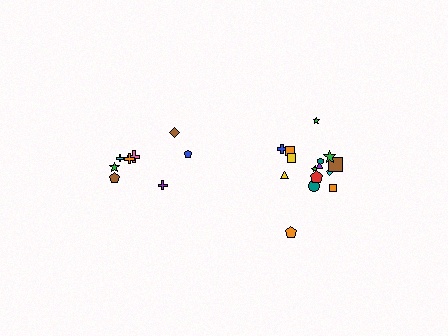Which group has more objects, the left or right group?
The right group.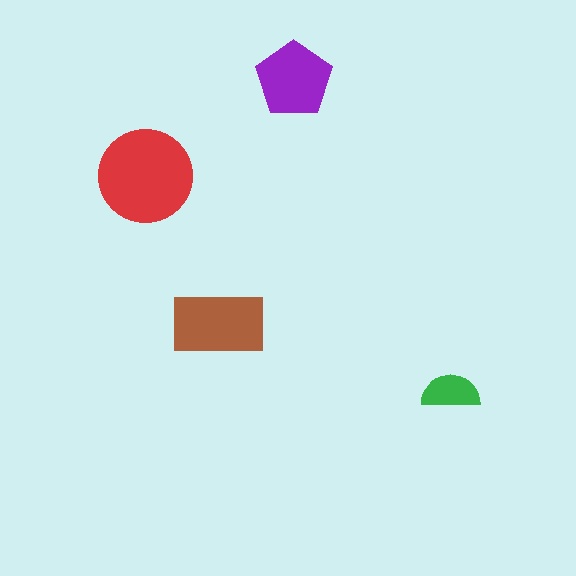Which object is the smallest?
The green semicircle.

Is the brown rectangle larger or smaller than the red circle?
Smaller.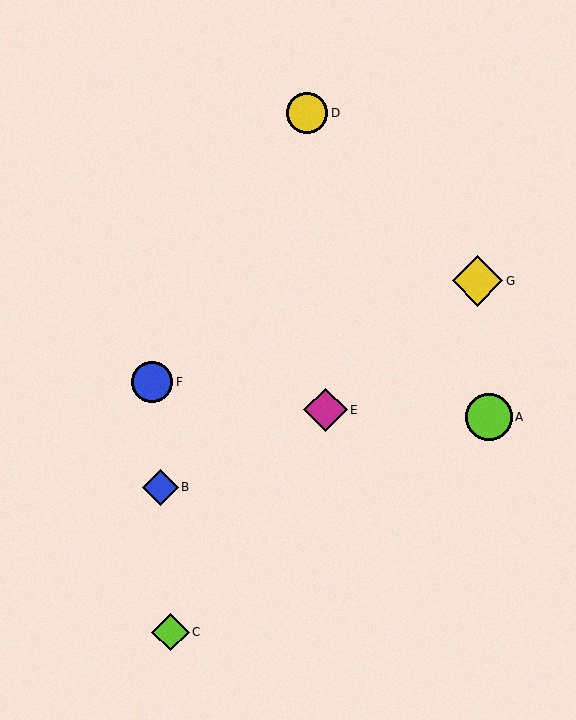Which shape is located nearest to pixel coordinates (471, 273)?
The yellow diamond (labeled G) at (477, 281) is nearest to that location.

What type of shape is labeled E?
Shape E is a magenta diamond.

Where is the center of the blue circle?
The center of the blue circle is at (152, 382).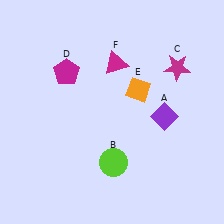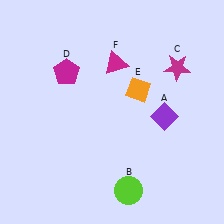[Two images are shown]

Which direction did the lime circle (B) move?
The lime circle (B) moved down.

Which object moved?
The lime circle (B) moved down.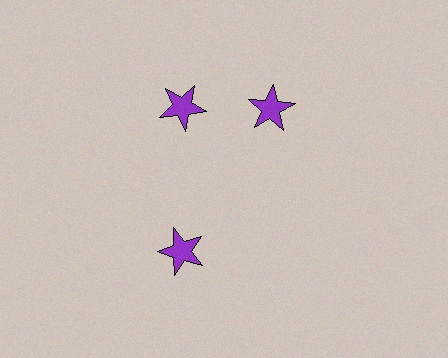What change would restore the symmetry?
The symmetry would be restored by rotating it back into even spacing with its neighbors so that all 3 stars sit at equal angles and equal distance from the center.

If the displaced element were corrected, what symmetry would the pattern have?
It would have 3-fold rotational symmetry — the pattern would map onto itself every 120 degrees.